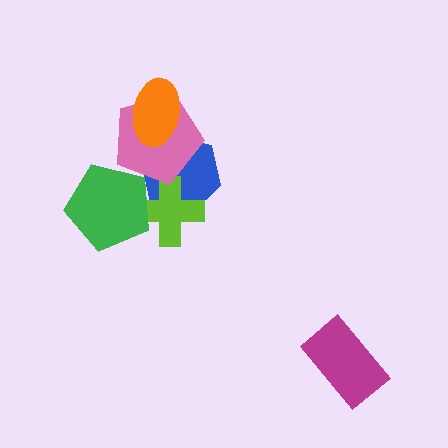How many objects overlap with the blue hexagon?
3 objects overlap with the blue hexagon.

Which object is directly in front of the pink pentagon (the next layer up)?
The green pentagon is directly in front of the pink pentagon.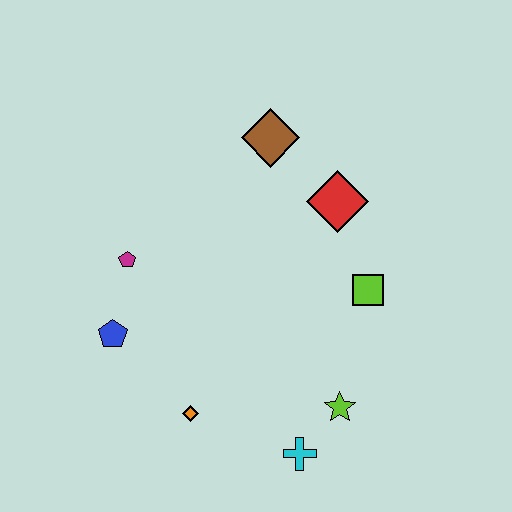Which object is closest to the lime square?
The red diamond is closest to the lime square.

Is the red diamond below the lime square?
No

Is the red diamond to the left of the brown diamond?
No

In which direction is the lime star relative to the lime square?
The lime star is below the lime square.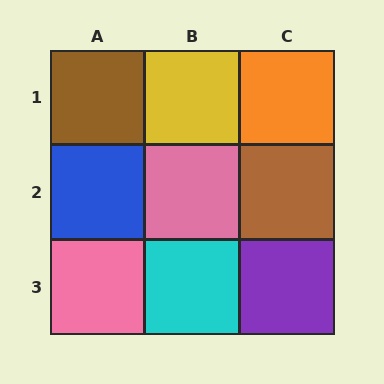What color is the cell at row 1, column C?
Orange.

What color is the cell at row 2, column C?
Brown.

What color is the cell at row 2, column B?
Pink.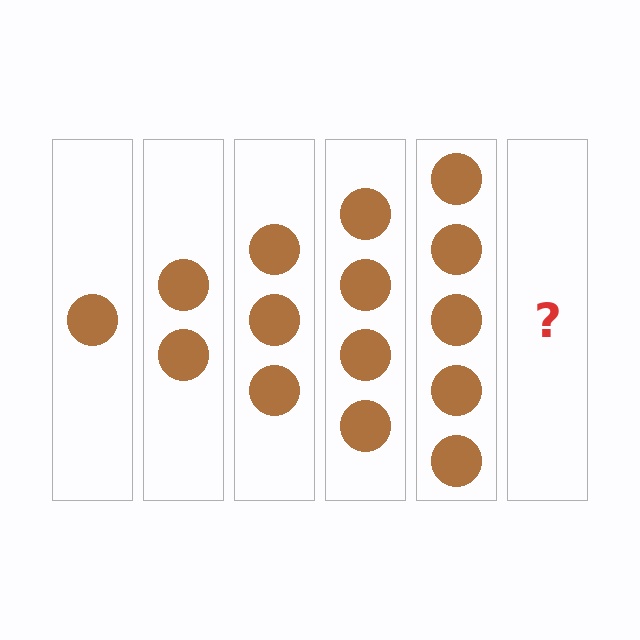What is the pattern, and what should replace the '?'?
The pattern is that each step adds one more circle. The '?' should be 6 circles.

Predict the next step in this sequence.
The next step is 6 circles.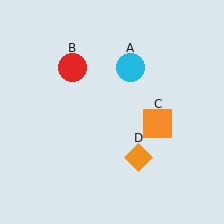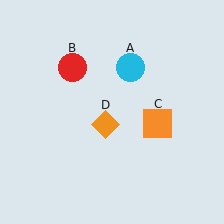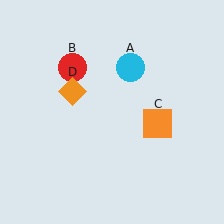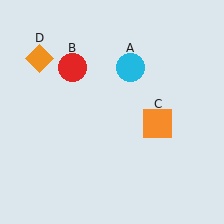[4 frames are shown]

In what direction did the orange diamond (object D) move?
The orange diamond (object D) moved up and to the left.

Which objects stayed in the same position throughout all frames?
Cyan circle (object A) and red circle (object B) and orange square (object C) remained stationary.